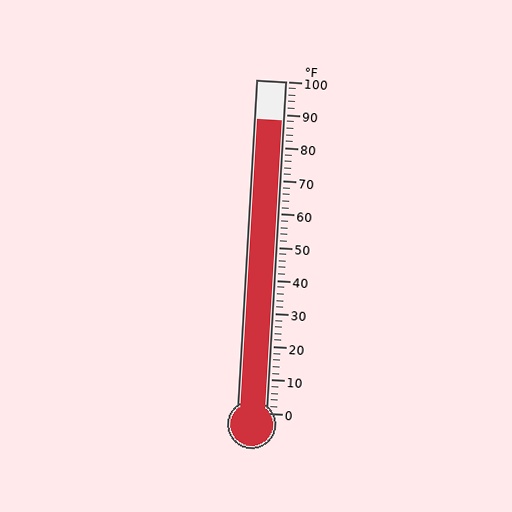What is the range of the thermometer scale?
The thermometer scale ranges from 0°F to 100°F.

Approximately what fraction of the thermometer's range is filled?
The thermometer is filled to approximately 90% of its range.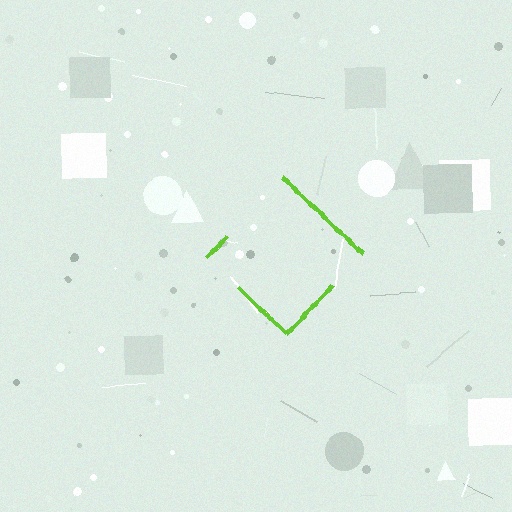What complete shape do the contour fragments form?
The contour fragments form a diamond.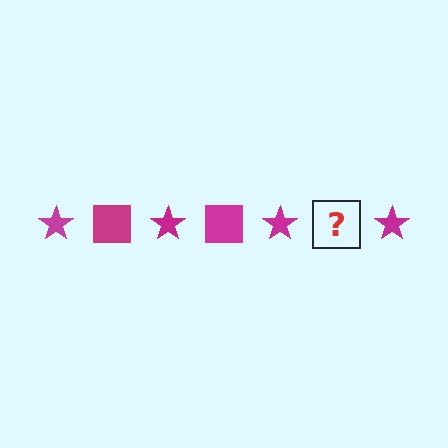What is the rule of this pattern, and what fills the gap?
The rule is that the pattern cycles through star, square shapes in magenta. The gap should be filled with a magenta square.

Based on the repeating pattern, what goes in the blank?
The blank should be a magenta square.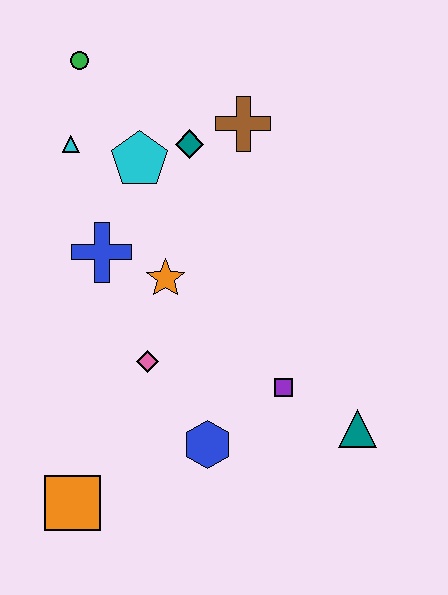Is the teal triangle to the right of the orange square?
Yes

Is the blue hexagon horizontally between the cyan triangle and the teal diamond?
No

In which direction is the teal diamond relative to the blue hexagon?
The teal diamond is above the blue hexagon.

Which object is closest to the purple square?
The teal triangle is closest to the purple square.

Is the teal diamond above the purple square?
Yes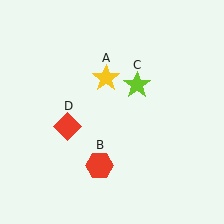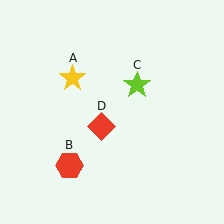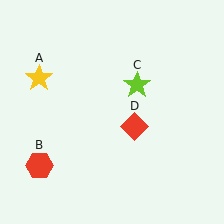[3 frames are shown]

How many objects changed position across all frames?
3 objects changed position: yellow star (object A), red hexagon (object B), red diamond (object D).